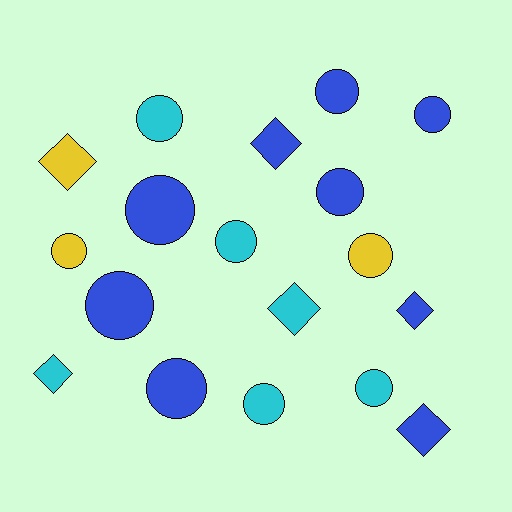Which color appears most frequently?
Blue, with 9 objects.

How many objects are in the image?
There are 18 objects.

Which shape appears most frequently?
Circle, with 12 objects.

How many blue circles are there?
There are 6 blue circles.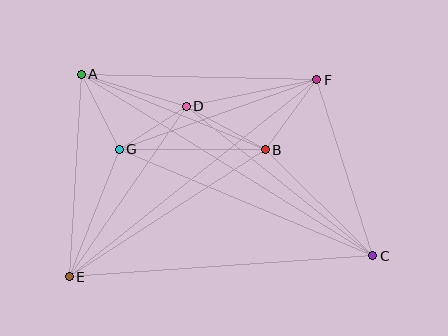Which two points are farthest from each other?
Points A and C are farthest from each other.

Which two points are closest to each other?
Points D and G are closest to each other.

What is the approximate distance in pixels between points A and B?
The distance between A and B is approximately 199 pixels.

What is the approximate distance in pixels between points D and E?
The distance between D and E is approximately 207 pixels.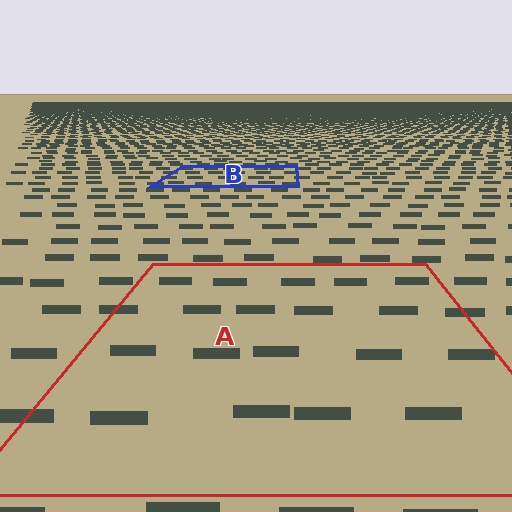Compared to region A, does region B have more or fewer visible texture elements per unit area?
Region B has more texture elements per unit area — they are packed more densely because it is farther away.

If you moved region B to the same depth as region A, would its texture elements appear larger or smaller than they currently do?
They would appear larger. At a closer depth, the same texture elements are projected at a bigger on-screen size.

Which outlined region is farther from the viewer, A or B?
Region B is farther from the viewer — the texture elements inside it appear smaller and more densely packed.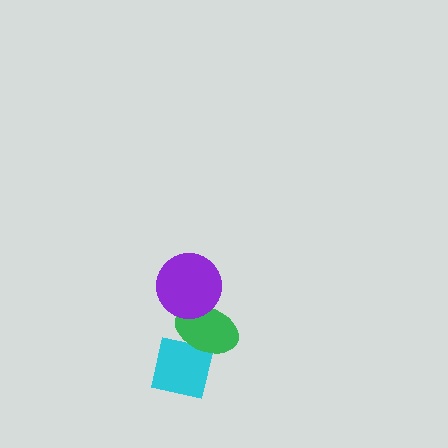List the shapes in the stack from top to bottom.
From top to bottom: the purple circle, the green ellipse, the cyan square.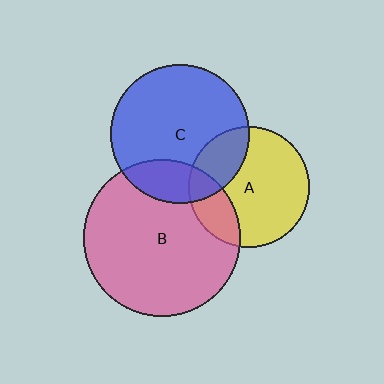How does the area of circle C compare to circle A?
Approximately 1.3 times.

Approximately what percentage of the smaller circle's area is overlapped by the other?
Approximately 25%.